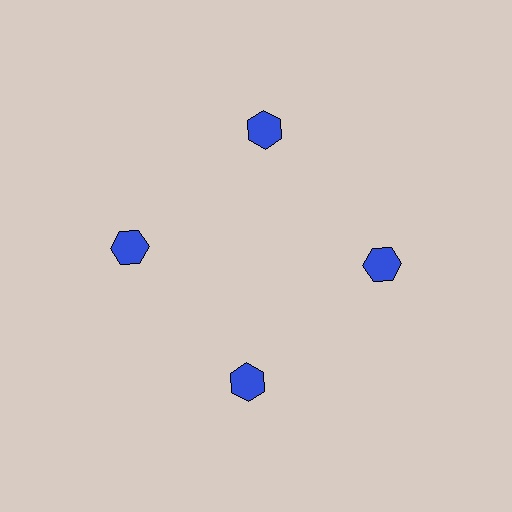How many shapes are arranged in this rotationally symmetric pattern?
There are 4 shapes, arranged in 4 groups of 1.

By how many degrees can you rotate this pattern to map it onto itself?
The pattern maps onto itself every 90 degrees of rotation.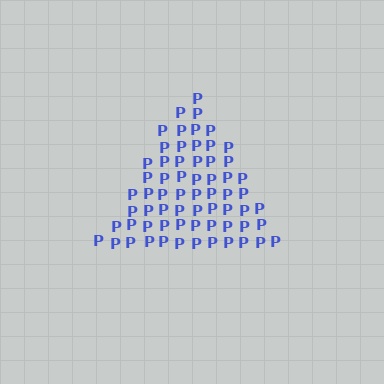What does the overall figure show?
The overall figure shows a triangle.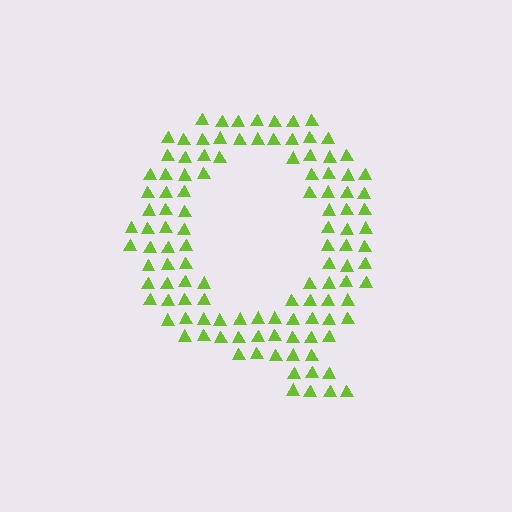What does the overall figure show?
The overall figure shows the letter Q.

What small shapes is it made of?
It is made of small triangles.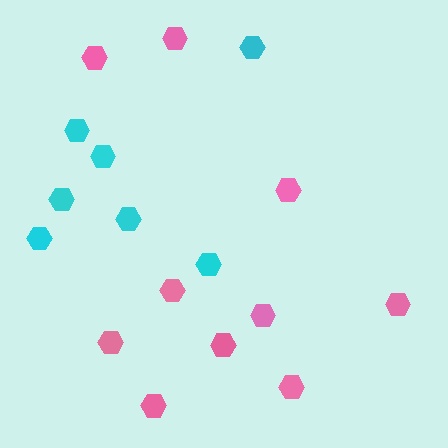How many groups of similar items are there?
There are 2 groups: one group of cyan hexagons (7) and one group of pink hexagons (10).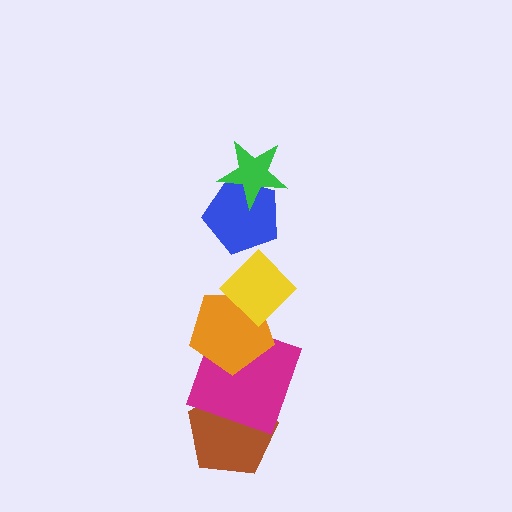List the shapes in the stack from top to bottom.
From top to bottom: the green star, the blue pentagon, the yellow diamond, the orange pentagon, the magenta square, the brown pentagon.